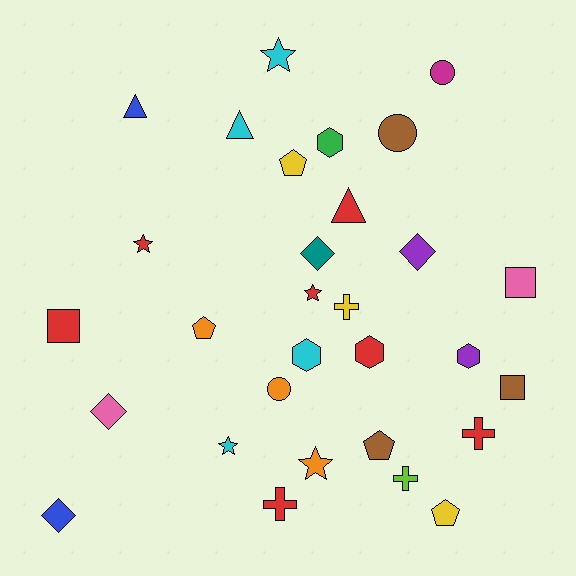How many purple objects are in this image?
There are 2 purple objects.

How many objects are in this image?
There are 30 objects.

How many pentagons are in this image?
There are 4 pentagons.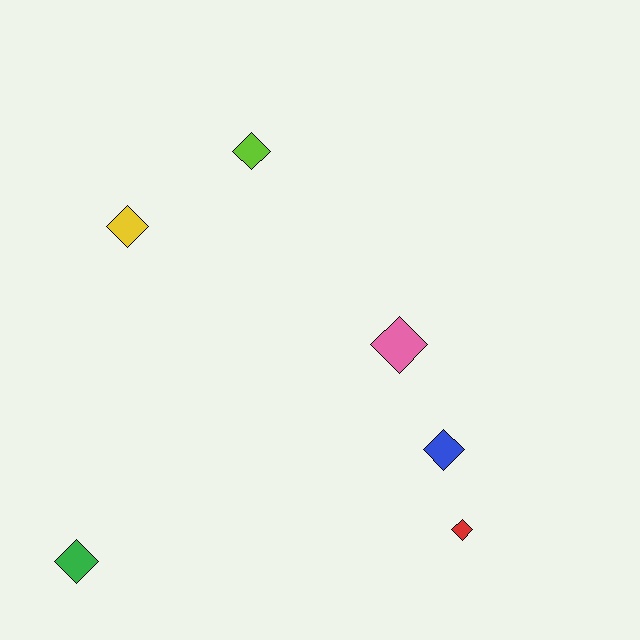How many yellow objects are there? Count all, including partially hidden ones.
There is 1 yellow object.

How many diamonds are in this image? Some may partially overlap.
There are 6 diamonds.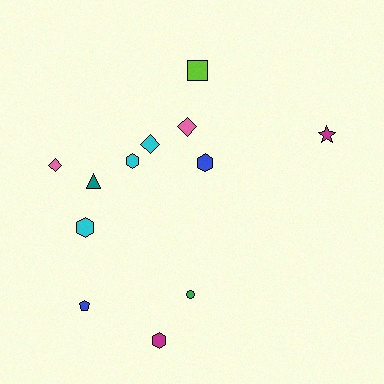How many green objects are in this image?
There is 1 green object.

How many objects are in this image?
There are 12 objects.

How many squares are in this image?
There is 1 square.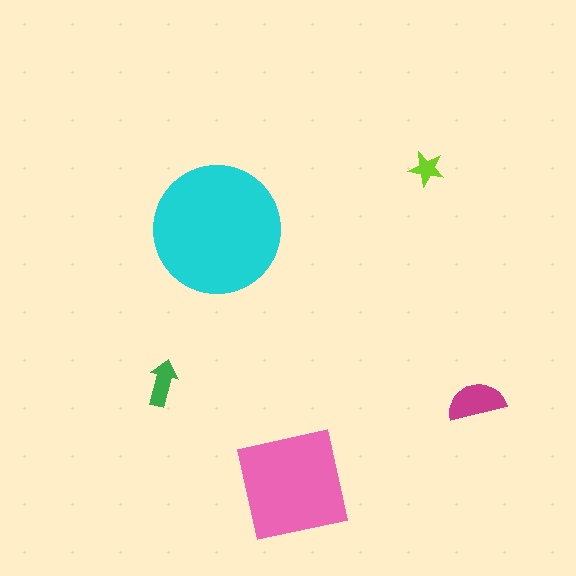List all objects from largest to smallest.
The cyan circle, the pink square, the magenta semicircle, the green arrow, the lime star.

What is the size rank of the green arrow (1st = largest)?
4th.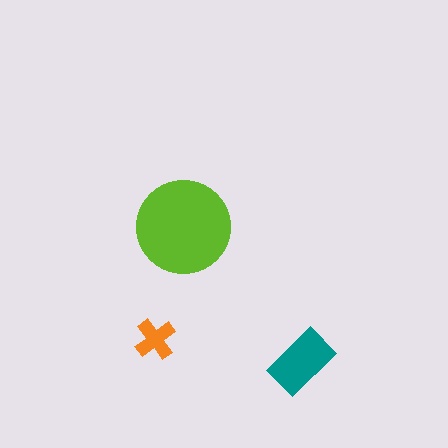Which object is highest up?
The lime circle is topmost.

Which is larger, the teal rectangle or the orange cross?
The teal rectangle.